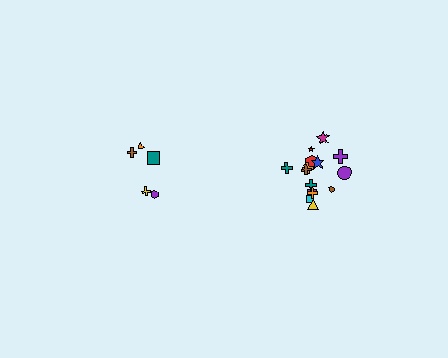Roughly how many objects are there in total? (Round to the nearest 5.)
Roughly 20 objects in total.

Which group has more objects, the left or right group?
The right group.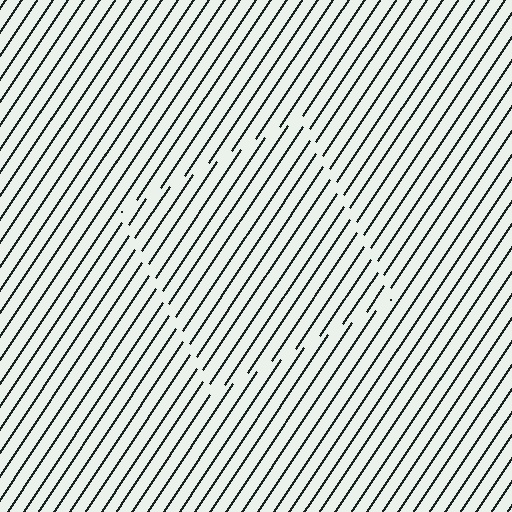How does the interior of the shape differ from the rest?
The interior of the shape contains the same grating, shifted by half a period — the contour is defined by the phase discontinuity where line-ends from the inner and outer gratings abut.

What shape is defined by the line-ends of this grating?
An illusory square. The interior of the shape contains the same grating, shifted by half a period — the contour is defined by the phase discontinuity where line-ends from the inner and outer gratings abut.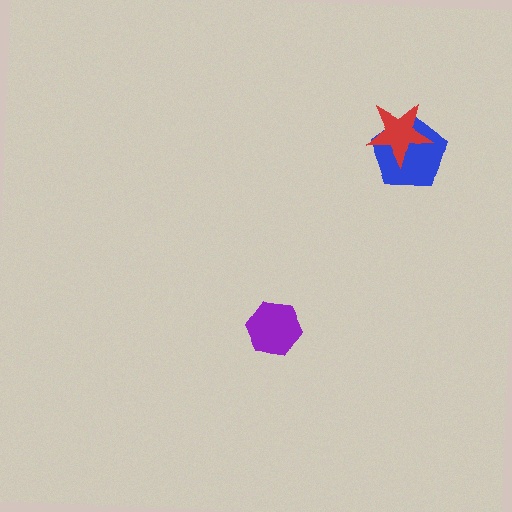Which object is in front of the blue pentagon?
The red star is in front of the blue pentagon.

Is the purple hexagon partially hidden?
No, no other shape covers it.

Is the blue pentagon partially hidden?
Yes, it is partially covered by another shape.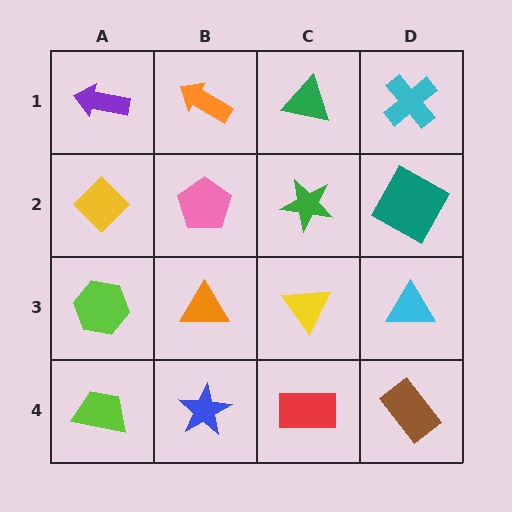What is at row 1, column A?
A purple arrow.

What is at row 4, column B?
A blue star.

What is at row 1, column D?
A cyan cross.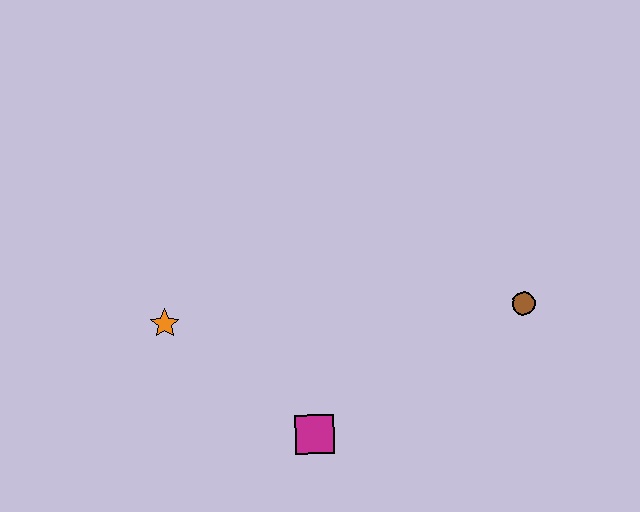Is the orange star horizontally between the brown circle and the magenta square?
No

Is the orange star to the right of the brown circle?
No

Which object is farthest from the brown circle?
The orange star is farthest from the brown circle.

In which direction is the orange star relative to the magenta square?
The orange star is to the left of the magenta square.